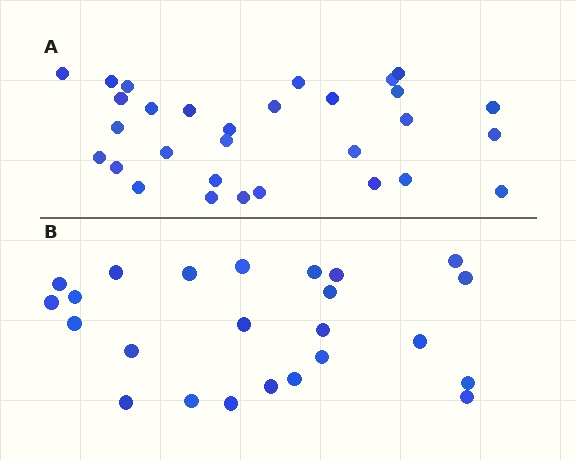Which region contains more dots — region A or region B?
Region A (the top region) has more dots.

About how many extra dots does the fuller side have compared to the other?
Region A has about 6 more dots than region B.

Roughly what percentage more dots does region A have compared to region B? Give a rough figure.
About 25% more.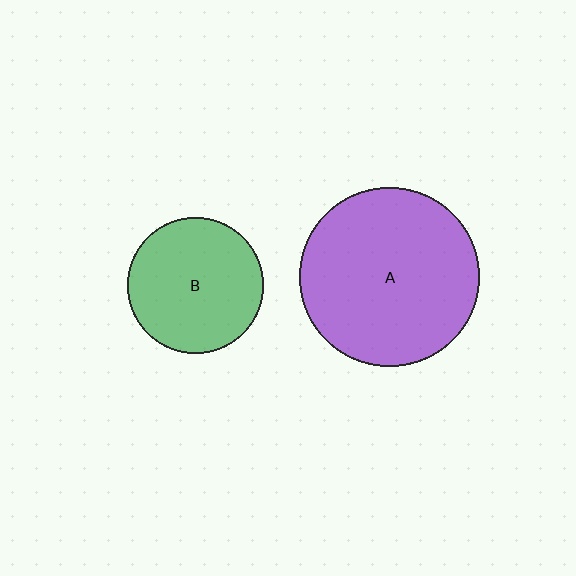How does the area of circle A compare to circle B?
Approximately 1.7 times.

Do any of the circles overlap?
No, none of the circles overlap.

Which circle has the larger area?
Circle A (purple).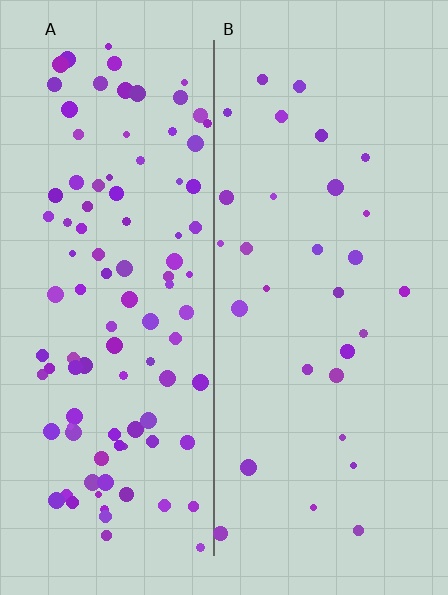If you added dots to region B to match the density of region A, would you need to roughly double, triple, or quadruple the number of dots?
Approximately triple.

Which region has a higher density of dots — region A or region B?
A (the left).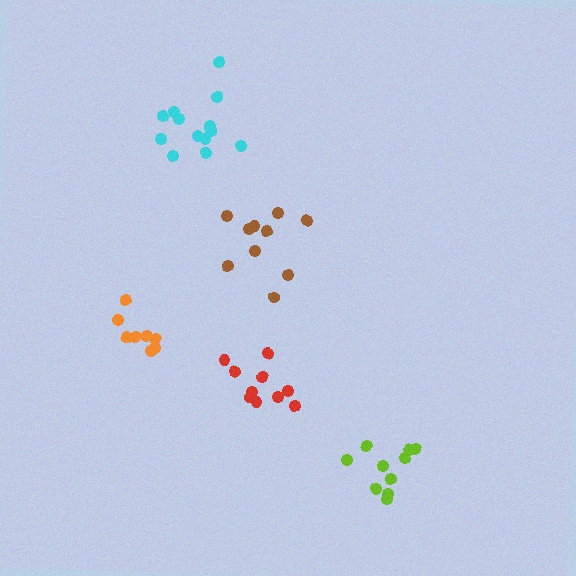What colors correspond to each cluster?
The clusters are colored: lime, cyan, red, brown, orange.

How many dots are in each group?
Group 1: 10 dots, Group 2: 13 dots, Group 3: 10 dots, Group 4: 10 dots, Group 5: 8 dots (51 total).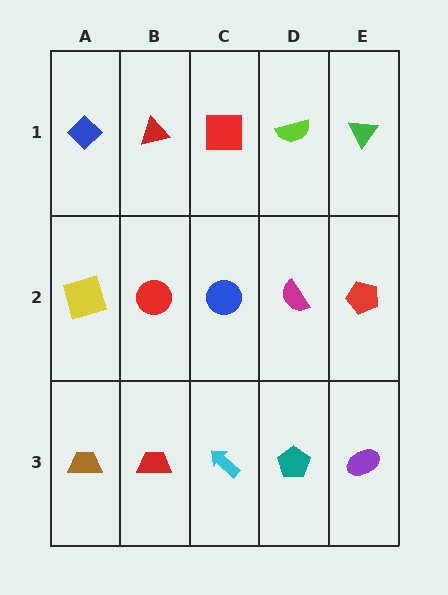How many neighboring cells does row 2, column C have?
4.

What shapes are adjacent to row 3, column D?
A magenta semicircle (row 2, column D), a cyan arrow (row 3, column C), a purple ellipse (row 3, column E).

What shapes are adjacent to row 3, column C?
A blue circle (row 2, column C), a red trapezoid (row 3, column B), a teal pentagon (row 3, column D).